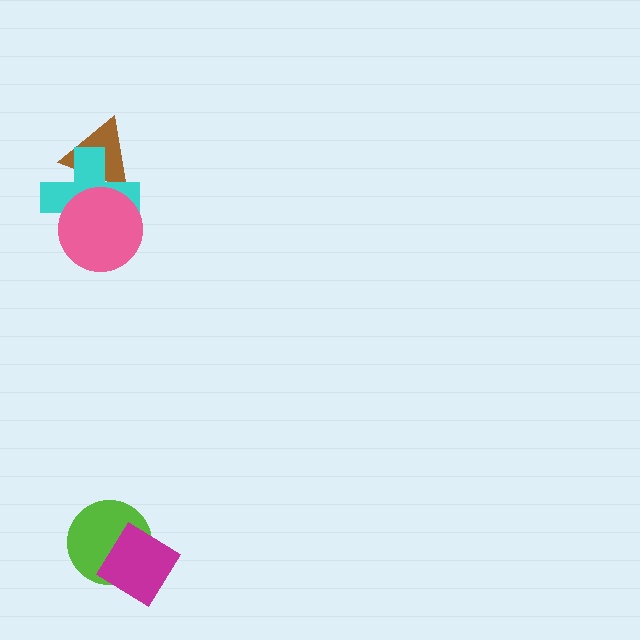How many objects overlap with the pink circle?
2 objects overlap with the pink circle.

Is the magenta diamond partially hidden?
No, no other shape covers it.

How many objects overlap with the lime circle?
1 object overlaps with the lime circle.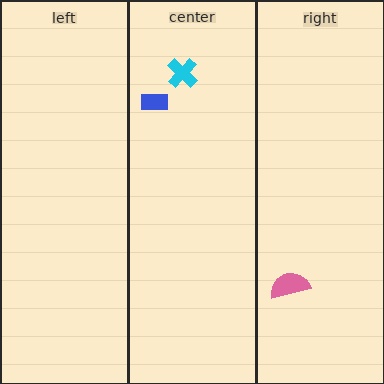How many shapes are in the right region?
1.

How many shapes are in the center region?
2.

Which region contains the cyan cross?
The center region.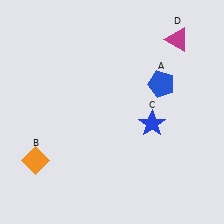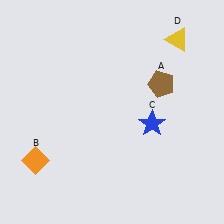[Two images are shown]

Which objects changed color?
A changed from blue to brown. D changed from magenta to yellow.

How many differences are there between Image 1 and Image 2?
There are 2 differences between the two images.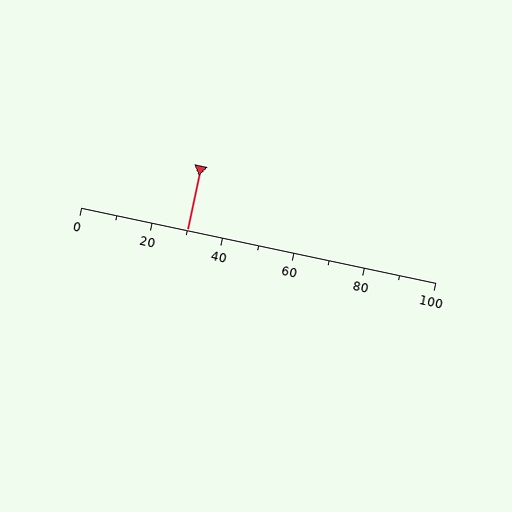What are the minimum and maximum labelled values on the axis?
The axis runs from 0 to 100.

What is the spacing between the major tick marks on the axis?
The major ticks are spaced 20 apart.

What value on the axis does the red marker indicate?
The marker indicates approximately 30.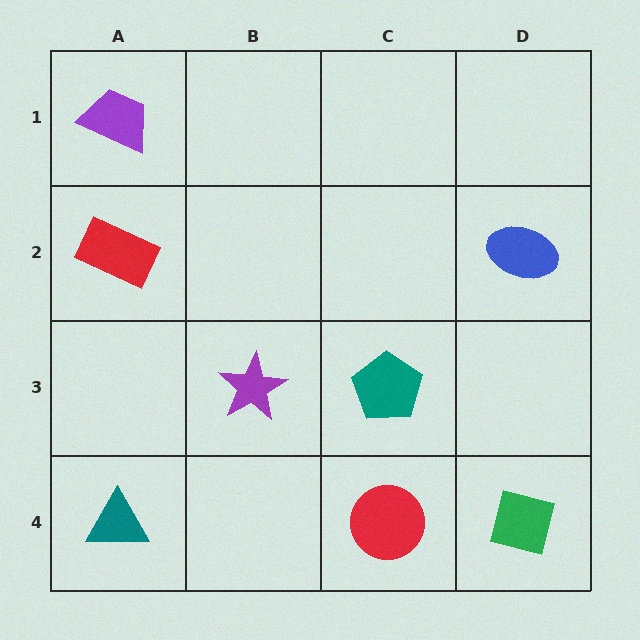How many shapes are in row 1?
1 shape.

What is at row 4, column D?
A green square.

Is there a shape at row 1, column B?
No, that cell is empty.